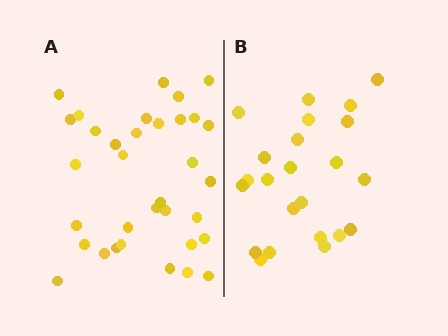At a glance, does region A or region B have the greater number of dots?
Region A (the left region) has more dots.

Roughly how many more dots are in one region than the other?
Region A has roughly 12 or so more dots than region B.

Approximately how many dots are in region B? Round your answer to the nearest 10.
About 20 dots. (The exact count is 23, which rounds to 20.)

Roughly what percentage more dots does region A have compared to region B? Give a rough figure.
About 50% more.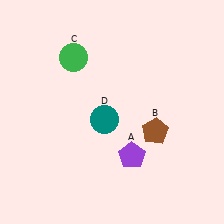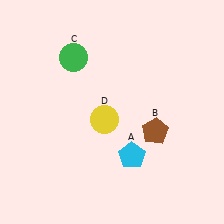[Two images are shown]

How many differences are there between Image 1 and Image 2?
There are 2 differences between the two images.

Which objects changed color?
A changed from purple to cyan. D changed from teal to yellow.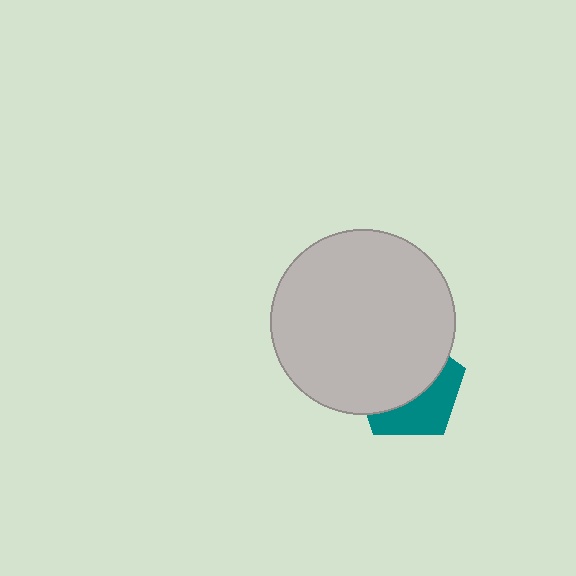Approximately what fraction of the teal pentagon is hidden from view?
Roughly 60% of the teal pentagon is hidden behind the light gray circle.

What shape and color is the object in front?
The object in front is a light gray circle.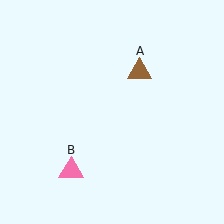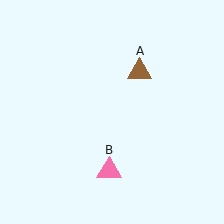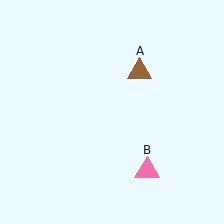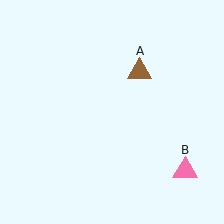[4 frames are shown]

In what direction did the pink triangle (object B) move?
The pink triangle (object B) moved right.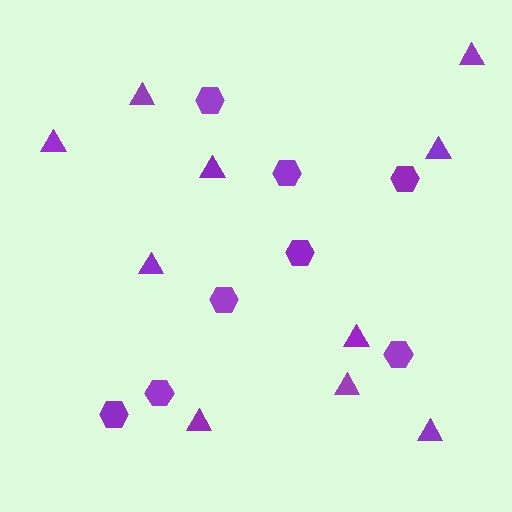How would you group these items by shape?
There are 2 groups: one group of hexagons (8) and one group of triangles (10).